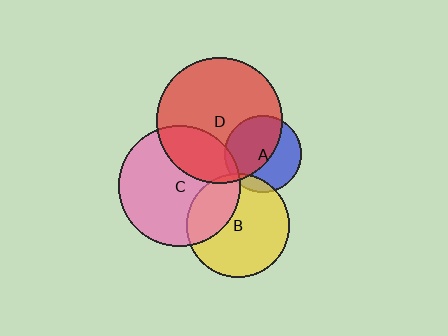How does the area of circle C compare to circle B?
Approximately 1.4 times.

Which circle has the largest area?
Circle D (red).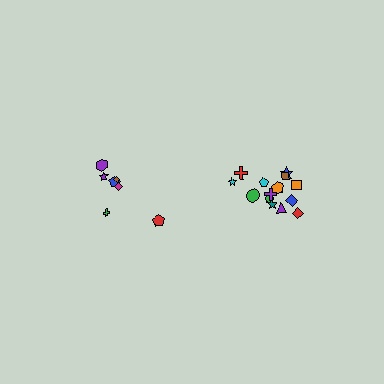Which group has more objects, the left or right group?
The right group.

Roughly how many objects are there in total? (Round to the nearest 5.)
Roughly 20 objects in total.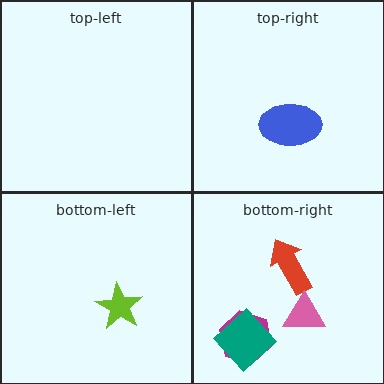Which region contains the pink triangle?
The bottom-right region.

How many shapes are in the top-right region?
1.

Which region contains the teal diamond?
The bottom-right region.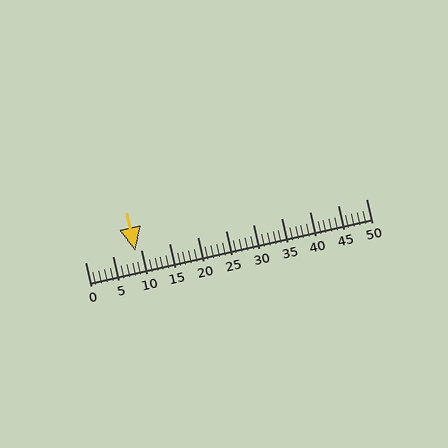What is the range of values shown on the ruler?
The ruler shows values from 0 to 50.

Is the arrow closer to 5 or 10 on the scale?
The arrow is closer to 10.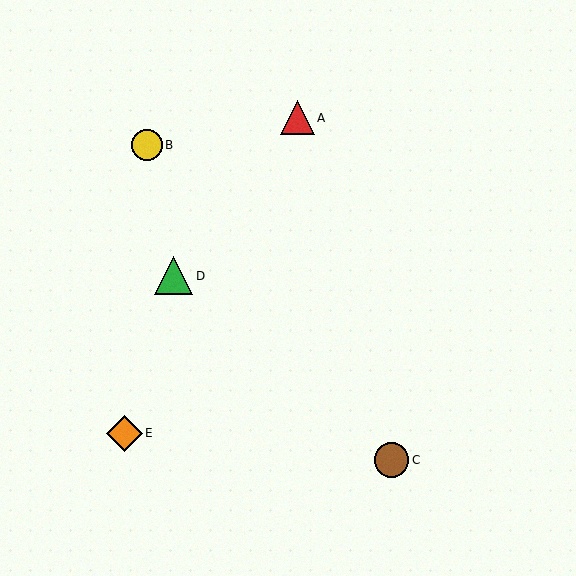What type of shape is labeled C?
Shape C is a brown circle.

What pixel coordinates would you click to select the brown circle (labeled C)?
Click at (392, 460) to select the brown circle C.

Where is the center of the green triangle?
The center of the green triangle is at (174, 276).